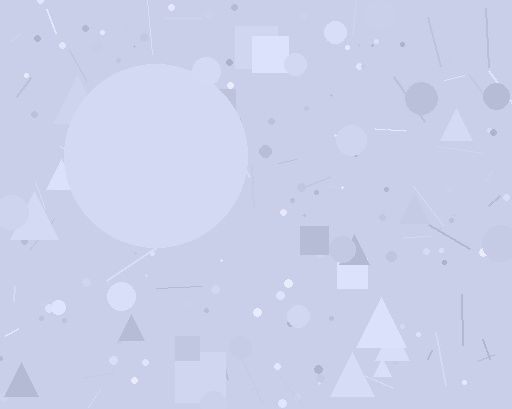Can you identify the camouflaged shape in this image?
The camouflaged shape is a circle.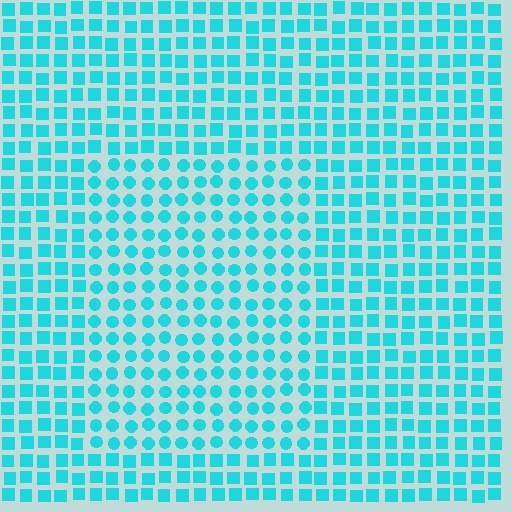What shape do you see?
I see a rectangle.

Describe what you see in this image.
The image is filled with small cyan elements arranged in a uniform grid. A rectangle-shaped region contains circles, while the surrounding area contains squares. The boundary is defined purely by the change in element shape.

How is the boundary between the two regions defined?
The boundary is defined by a change in element shape: circles inside vs. squares outside. All elements share the same color and spacing.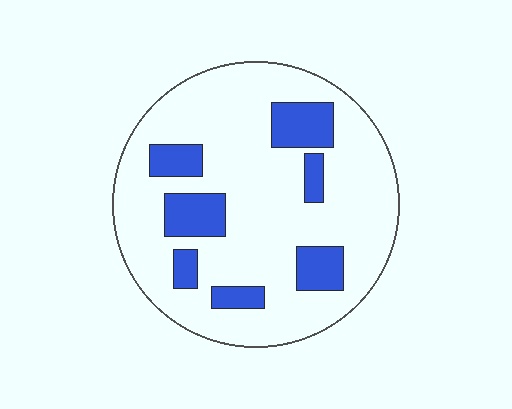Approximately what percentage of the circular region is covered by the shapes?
Approximately 20%.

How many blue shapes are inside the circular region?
7.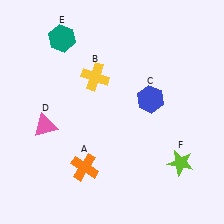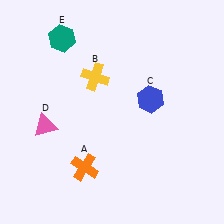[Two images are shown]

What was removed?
The lime star (F) was removed in Image 2.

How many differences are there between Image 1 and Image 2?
There is 1 difference between the two images.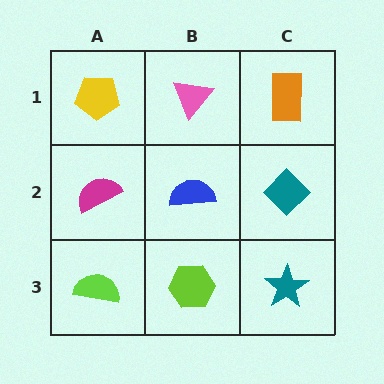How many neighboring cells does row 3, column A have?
2.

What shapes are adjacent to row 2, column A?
A yellow pentagon (row 1, column A), a lime semicircle (row 3, column A), a blue semicircle (row 2, column B).